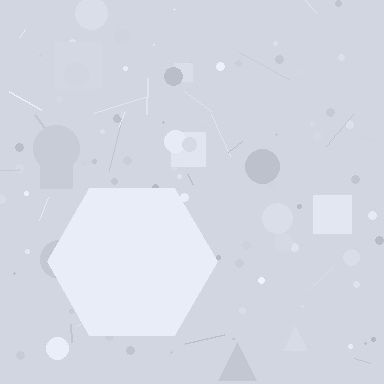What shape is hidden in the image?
A hexagon is hidden in the image.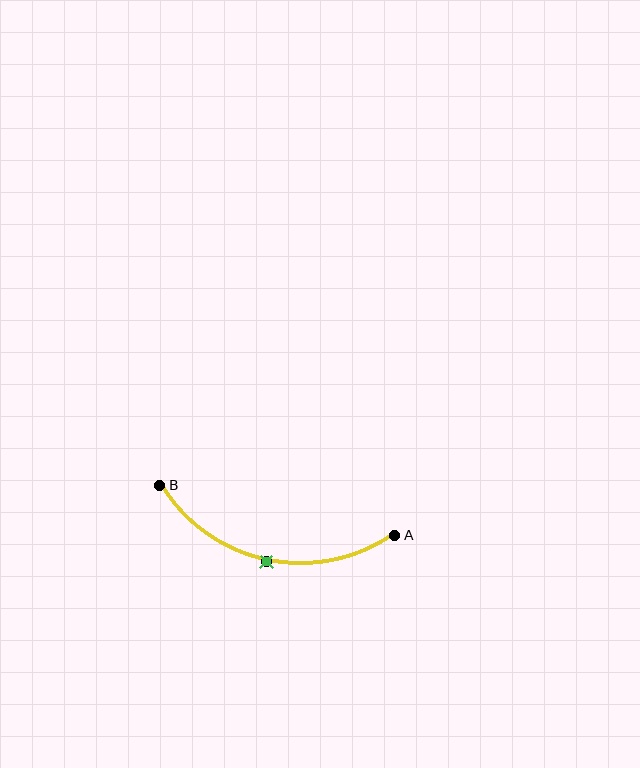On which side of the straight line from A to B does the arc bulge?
The arc bulges below the straight line connecting A and B.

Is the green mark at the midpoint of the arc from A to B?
Yes. The green mark lies on the arc at equal arc-length from both A and B — it is the arc midpoint.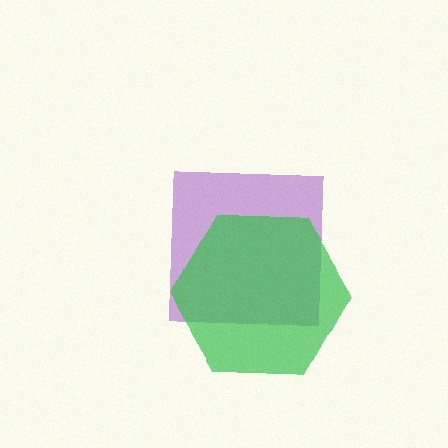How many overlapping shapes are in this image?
There are 2 overlapping shapes in the image.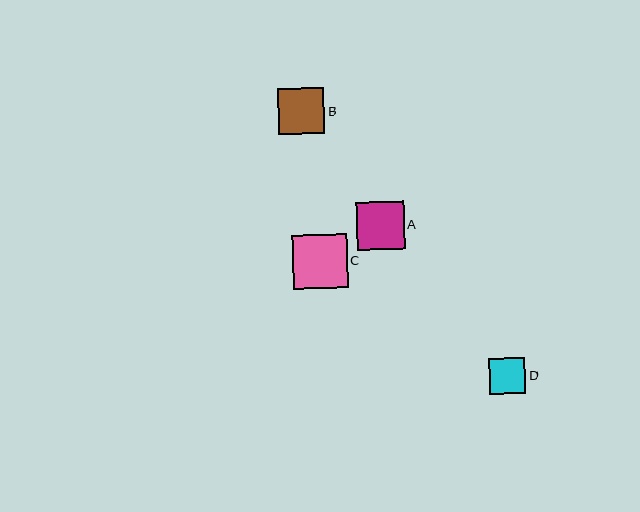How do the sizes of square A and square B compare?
Square A and square B are approximately the same size.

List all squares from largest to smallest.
From largest to smallest: C, A, B, D.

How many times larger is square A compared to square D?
Square A is approximately 1.3 times the size of square D.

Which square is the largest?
Square C is the largest with a size of approximately 54 pixels.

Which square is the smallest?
Square D is the smallest with a size of approximately 36 pixels.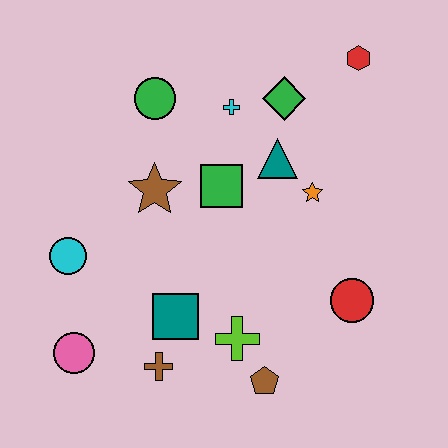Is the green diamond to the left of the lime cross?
No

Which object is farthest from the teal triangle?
The pink circle is farthest from the teal triangle.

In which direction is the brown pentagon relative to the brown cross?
The brown pentagon is to the right of the brown cross.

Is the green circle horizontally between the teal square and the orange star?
No